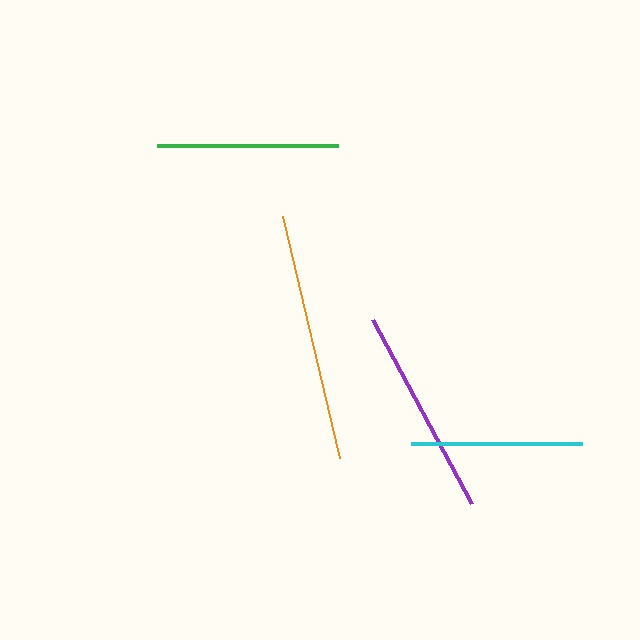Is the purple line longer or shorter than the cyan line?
The purple line is longer than the cyan line.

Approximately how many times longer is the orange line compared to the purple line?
The orange line is approximately 1.2 times the length of the purple line.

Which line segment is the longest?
The orange line is the longest at approximately 248 pixels.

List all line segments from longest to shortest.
From longest to shortest: orange, purple, green, cyan.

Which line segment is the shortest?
The cyan line is the shortest at approximately 171 pixels.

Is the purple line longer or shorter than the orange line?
The orange line is longer than the purple line.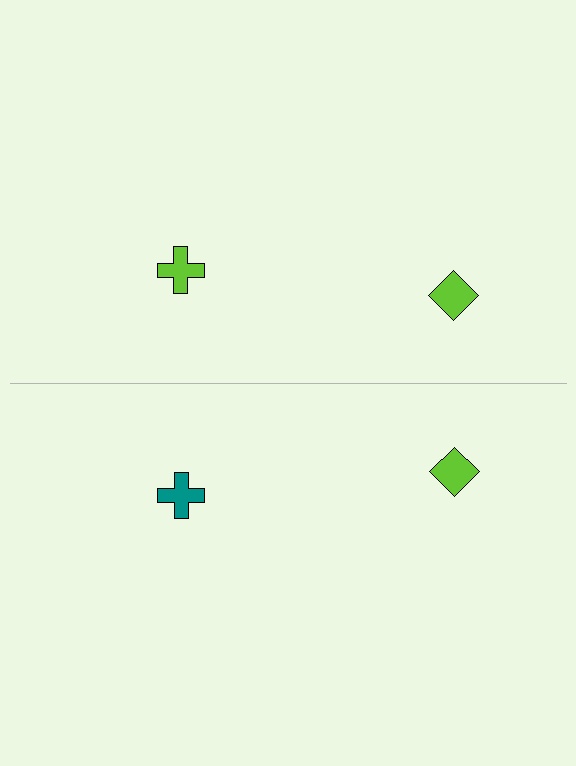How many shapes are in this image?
There are 4 shapes in this image.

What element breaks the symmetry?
The teal cross on the bottom side breaks the symmetry — its mirror counterpart is lime.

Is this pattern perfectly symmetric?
No, the pattern is not perfectly symmetric. The teal cross on the bottom side breaks the symmetry — its mirror counterpart is lime.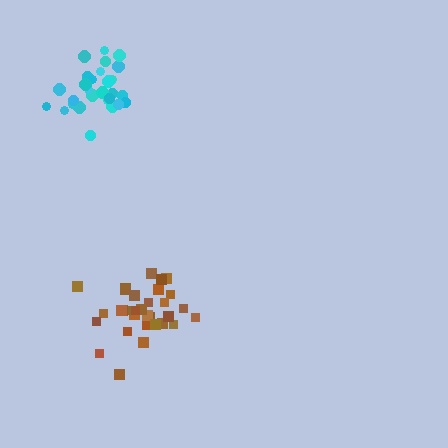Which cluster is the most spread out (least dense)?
Brown.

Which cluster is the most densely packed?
Cyan.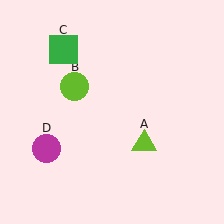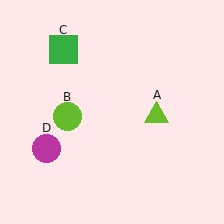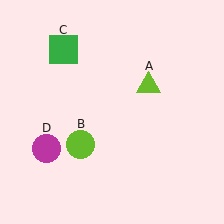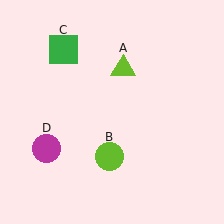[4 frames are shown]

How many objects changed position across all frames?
2 objects changed position: lime triangle (object A), lime circle (object B).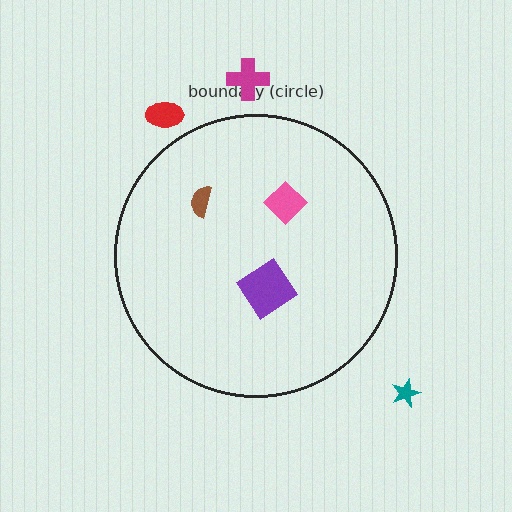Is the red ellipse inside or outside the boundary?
Outside.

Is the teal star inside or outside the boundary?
Outside.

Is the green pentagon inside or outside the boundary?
Inside.